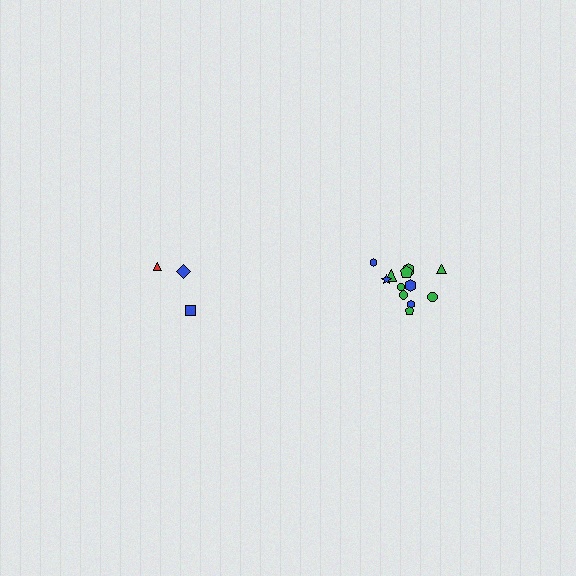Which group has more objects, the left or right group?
The right group.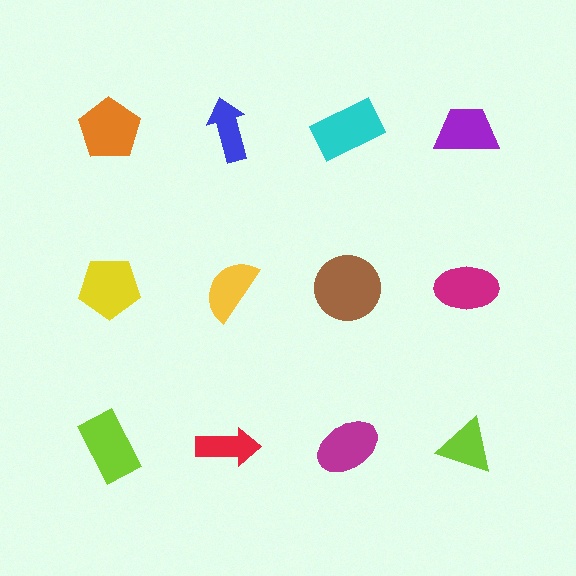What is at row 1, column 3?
A cyan rectangle.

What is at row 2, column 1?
A yellow pentagon.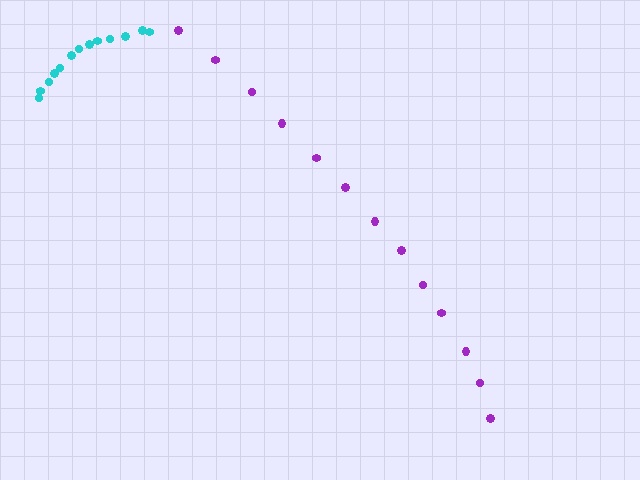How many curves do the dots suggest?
There are 2 distinct paths.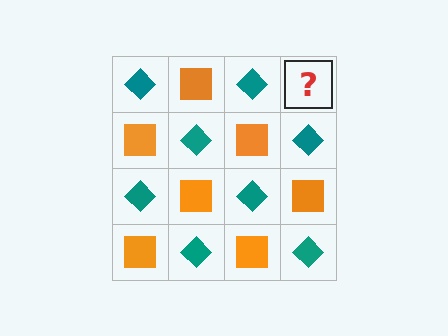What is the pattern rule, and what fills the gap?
The rule is that it alternates teal diamond and orange square in a checkerboard pattern. The gap should be filled with an orange square.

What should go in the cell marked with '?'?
The missing cell should contain an orange square.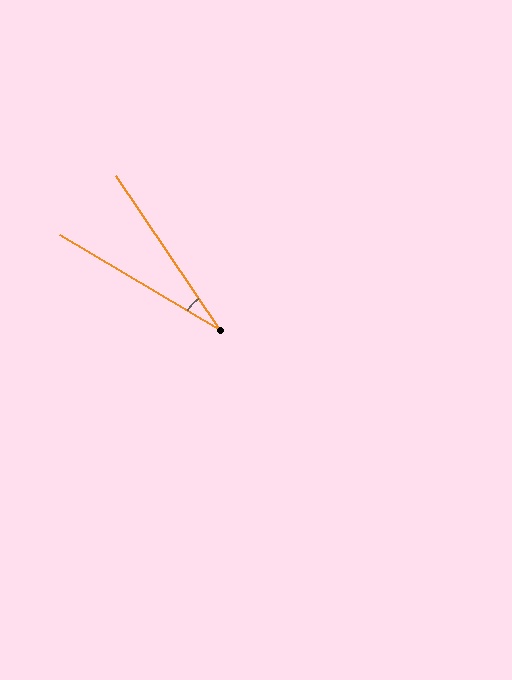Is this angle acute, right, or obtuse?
It is acute.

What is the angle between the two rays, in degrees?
Approximately 25 degrees.